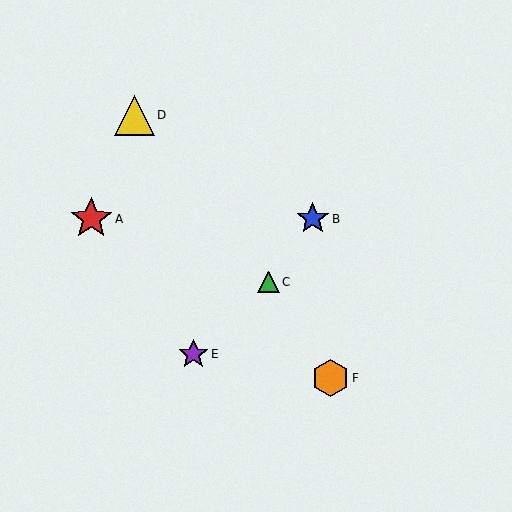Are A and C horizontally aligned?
No, A is at y≈219 and C is at y≈282.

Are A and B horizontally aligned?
Yes, both are at y≈219.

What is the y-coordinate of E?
Object E is at y≈354.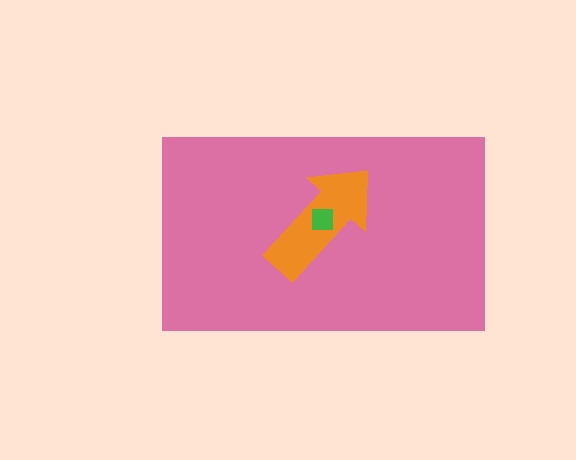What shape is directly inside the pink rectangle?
The orange arrow.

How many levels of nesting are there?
3.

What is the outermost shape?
The pink rectangle.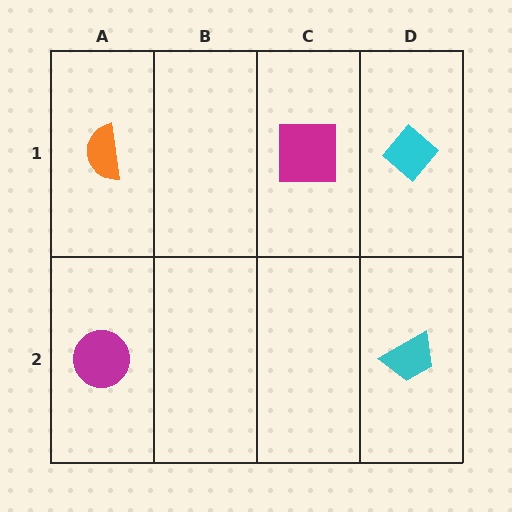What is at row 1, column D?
A cyan diamond.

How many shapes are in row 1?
3 shapes.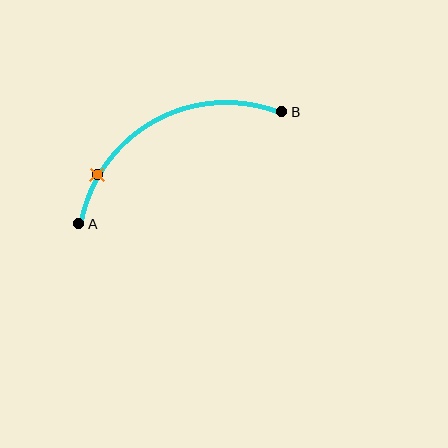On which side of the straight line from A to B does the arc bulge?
The arc bulges above the straight line connecting A and B.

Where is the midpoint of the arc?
The arc midpoint is the point on the curve farthest from the straight line joining A and B. It sits above that line.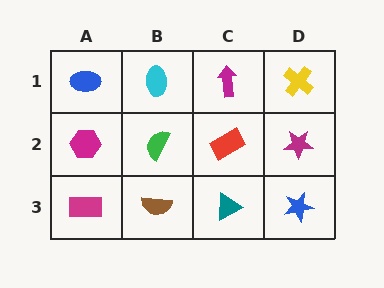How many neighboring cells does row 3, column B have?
3.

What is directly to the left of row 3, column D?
A teal triangle.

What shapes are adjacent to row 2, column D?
A yellow cross (row 1, column D), a blue star (row 3, column D), a red rectangle (row 2, column C).